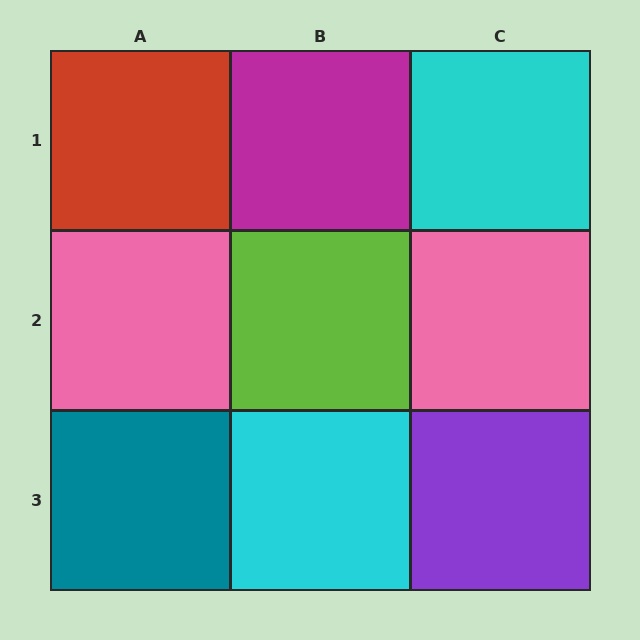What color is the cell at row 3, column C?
Purple.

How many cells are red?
1 cell is red.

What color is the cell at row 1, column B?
Magenta.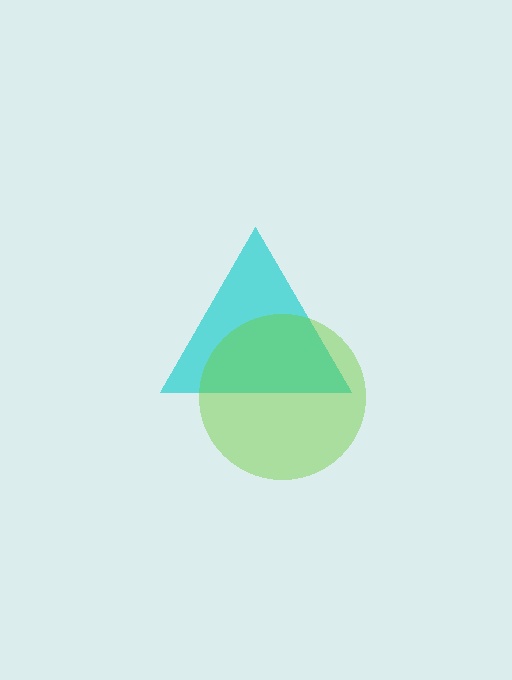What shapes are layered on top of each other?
The layered shapes are: a cyan triangle, a lime circle.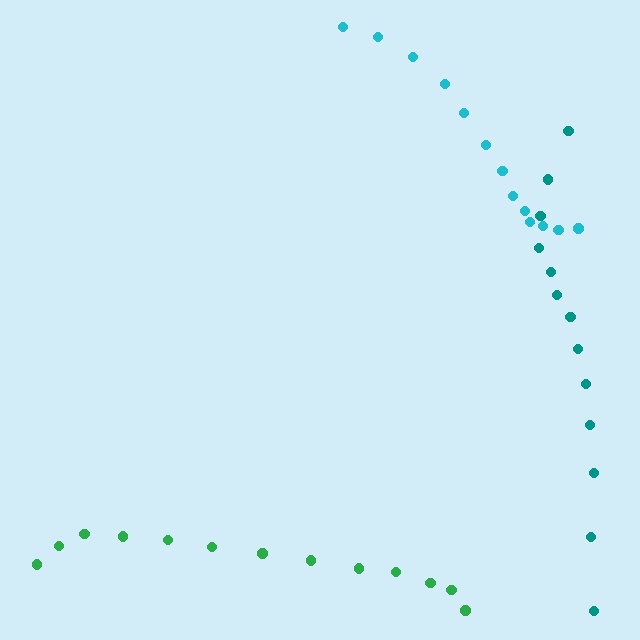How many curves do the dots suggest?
There are 3 distinct paths.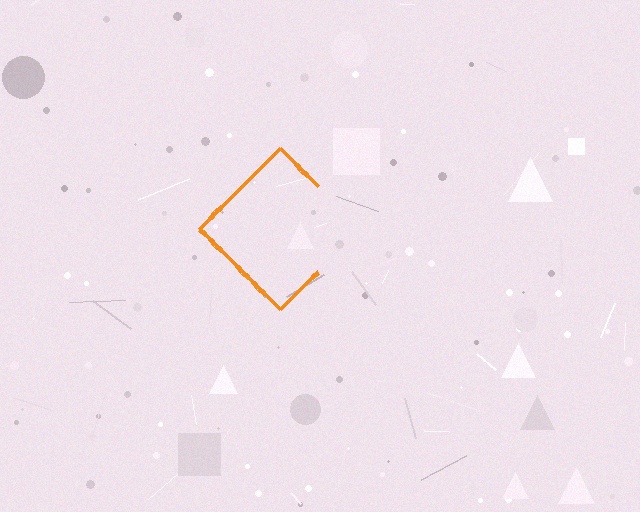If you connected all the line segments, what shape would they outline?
They would outline a diamond.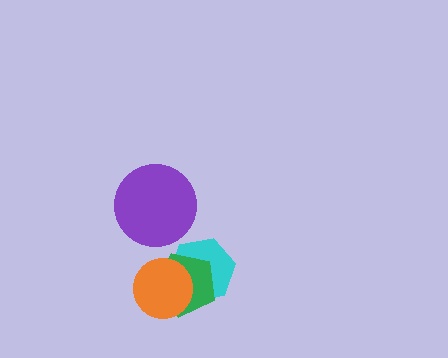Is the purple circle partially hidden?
No, no other shape covers it.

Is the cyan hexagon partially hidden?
Yes, it is partially covered by another shape.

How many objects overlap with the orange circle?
2 objects overlap with the orange circle.